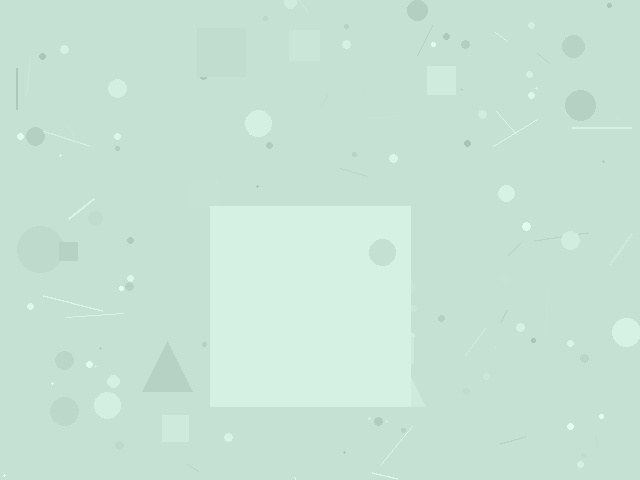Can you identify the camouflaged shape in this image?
The camouflaged shape is a square.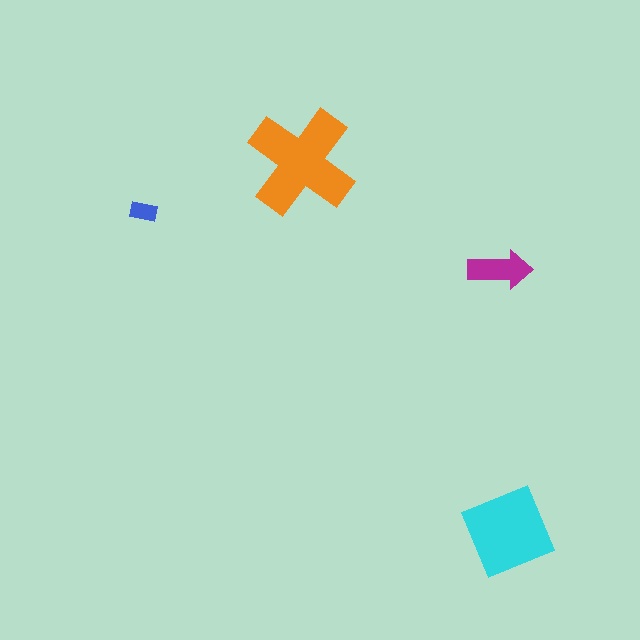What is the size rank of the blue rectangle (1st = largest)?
4th.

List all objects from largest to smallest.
The orange cross, the cyan diamond, the magenta arrow, the blue rectangle.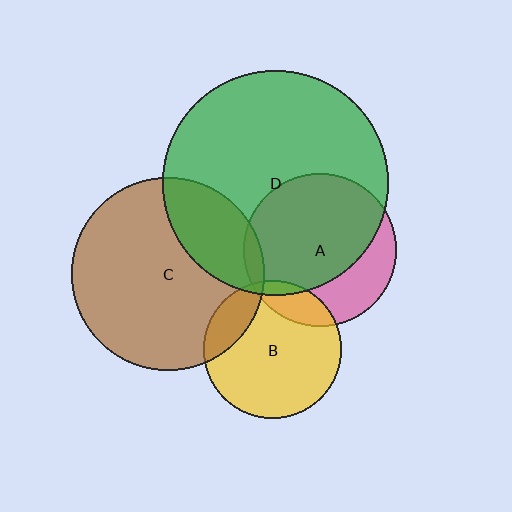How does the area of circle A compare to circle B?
Approximately 1.2 times.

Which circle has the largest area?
Circle D (green).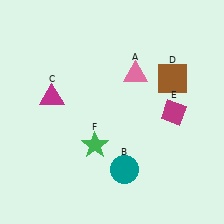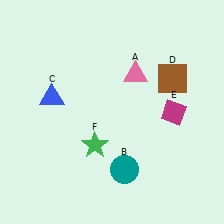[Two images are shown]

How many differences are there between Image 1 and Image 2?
There is 1 difference between the two images.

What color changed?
The triangle (C) changed from magenta in Image 1 to blue in Image 2.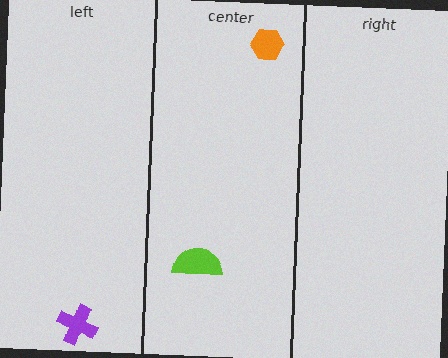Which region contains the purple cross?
The left region.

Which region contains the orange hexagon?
The center region.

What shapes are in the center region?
The orange hexagon, the lime semicircle.